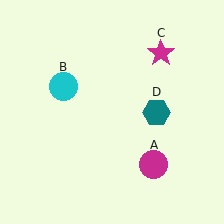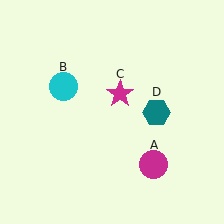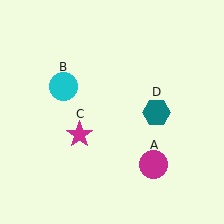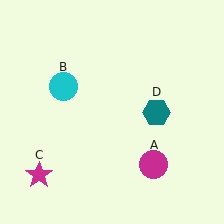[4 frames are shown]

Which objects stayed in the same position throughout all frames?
Magenta circle (object A) and cyan circle (object B) and teal hexagon (object D) remained stationary.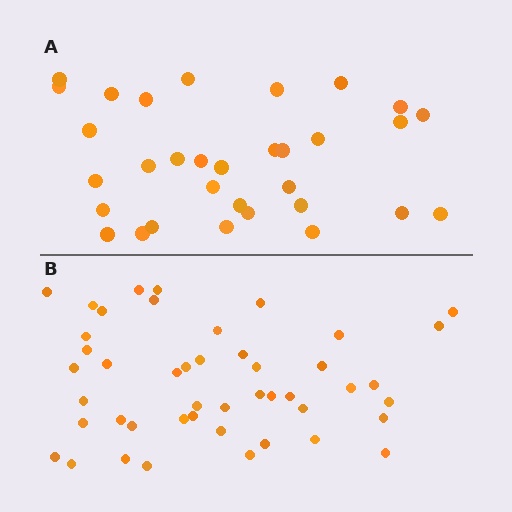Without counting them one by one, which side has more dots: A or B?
Region B (the bottom region) has more dots.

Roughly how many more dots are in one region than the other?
Region B has approximately 15 more dots than region A.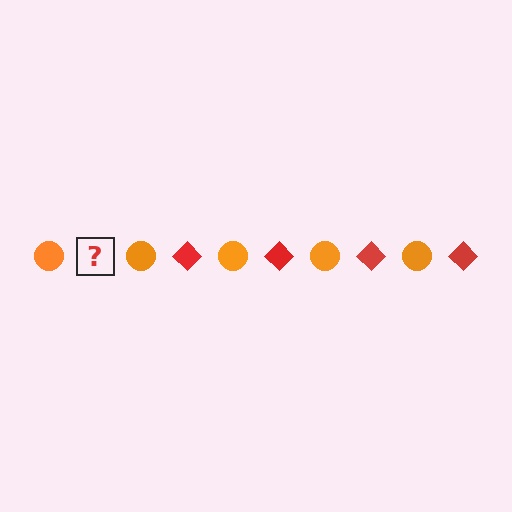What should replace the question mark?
The question mark should be replaced with a red diamond.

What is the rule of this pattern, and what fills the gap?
The rule is that the pattern alternates between orange circle and red diamond. The gap should be filled with a red diamond.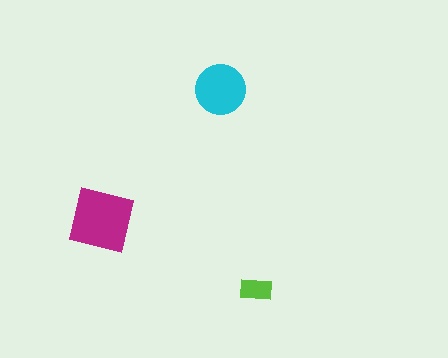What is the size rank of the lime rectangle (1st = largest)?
3rd.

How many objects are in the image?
There are 3 objects in the image.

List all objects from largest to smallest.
The magenta square, the cyan circle, the lime rectangle.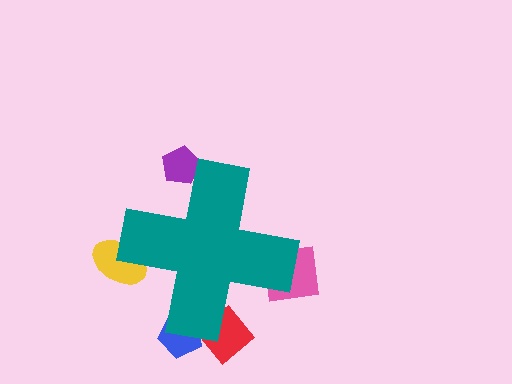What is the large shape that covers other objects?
A teal cross.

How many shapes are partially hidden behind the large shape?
5 shapes are partially hidden.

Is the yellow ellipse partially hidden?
Yes, the yellow ellipse is partially hidden behind the teal cross.